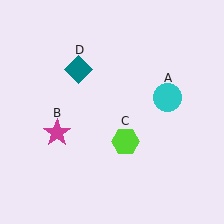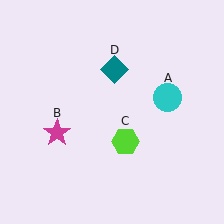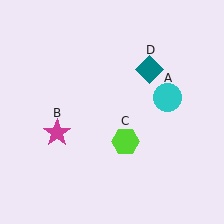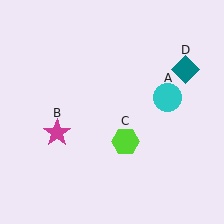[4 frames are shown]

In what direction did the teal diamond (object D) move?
The teal diamond (object D) moved right.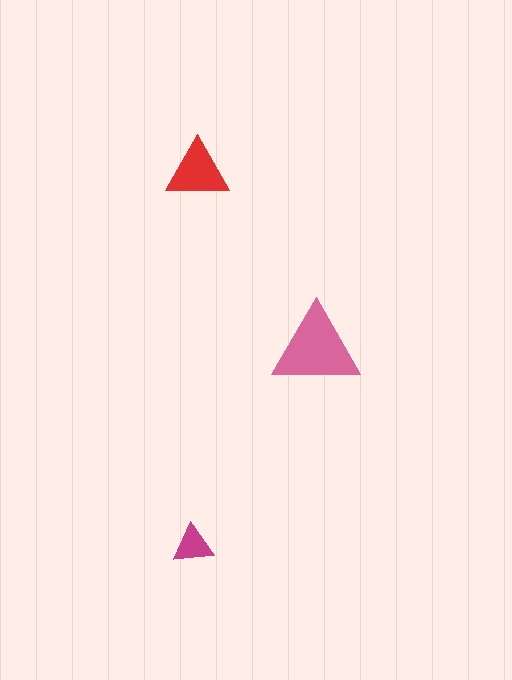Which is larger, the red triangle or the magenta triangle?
The red one.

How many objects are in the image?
There are 3 objects in the image.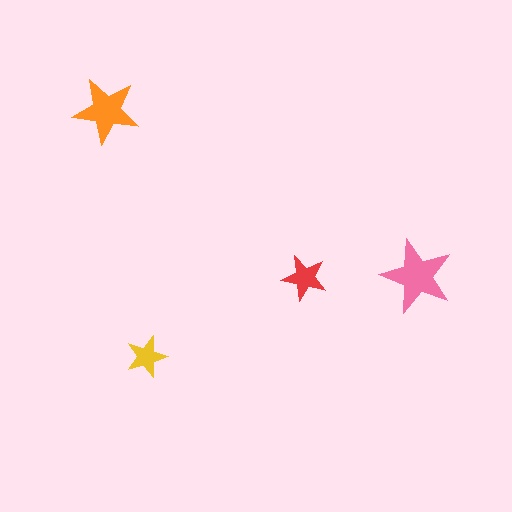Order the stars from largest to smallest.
the pink one, the orange one, the red one, the yellow one.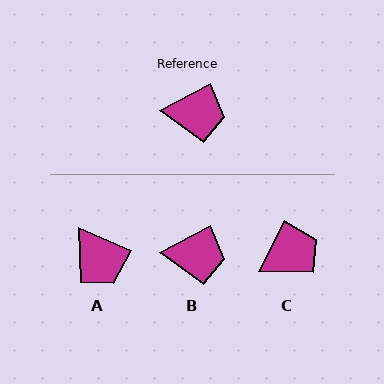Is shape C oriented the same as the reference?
No, it is off by about 35 degrees.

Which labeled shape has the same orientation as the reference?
B.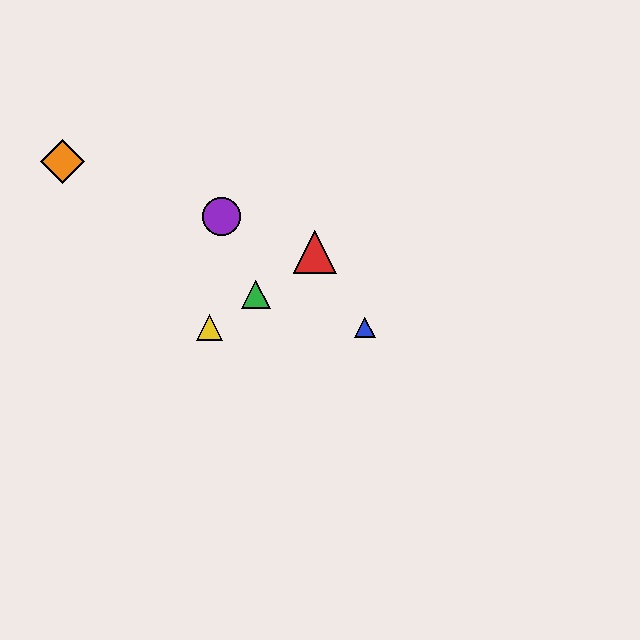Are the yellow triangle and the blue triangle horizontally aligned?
Yes, both are at y≈328.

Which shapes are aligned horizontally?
The blue triangle, the yellow triangle are aligned horizontally.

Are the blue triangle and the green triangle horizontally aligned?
No, the blue triangle is at y≈328 and the green triangle is at y≈295.